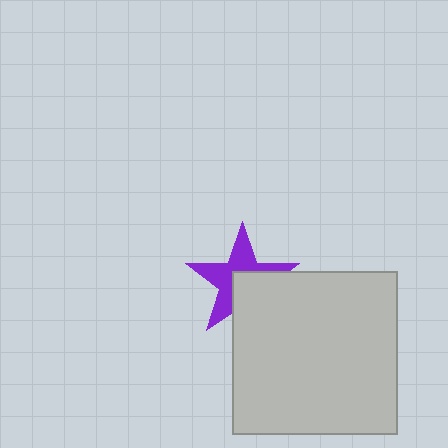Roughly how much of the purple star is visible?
About half of it is visible (roughly 57%).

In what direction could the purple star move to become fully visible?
The purple star could move toward the upper-left. That would shift it out from behind the light gray rectangle entirely.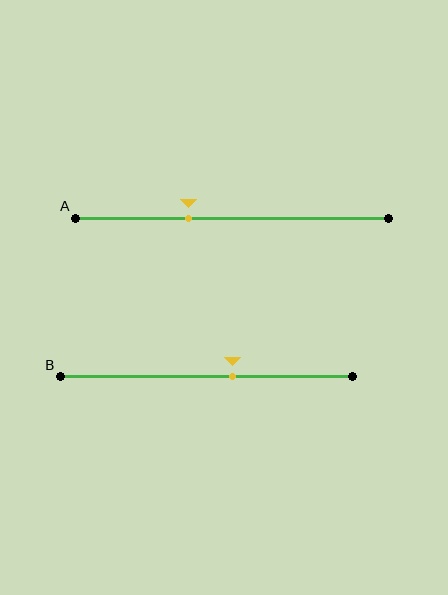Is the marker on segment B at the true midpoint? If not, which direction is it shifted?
No, the marker on segment B is shifted to the right by about 9% of the segment length.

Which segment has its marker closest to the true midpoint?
Segment B has its marker closest to the true midpoint.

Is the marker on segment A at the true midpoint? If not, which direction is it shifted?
No, the marker on segment A is shifted to the left by about 14% of the segment length.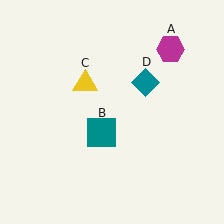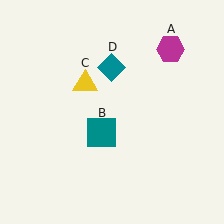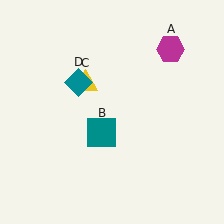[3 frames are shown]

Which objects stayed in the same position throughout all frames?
Magenta hexagon (object A) and teal square (object B) and yellow triangle (object C) remained stationary.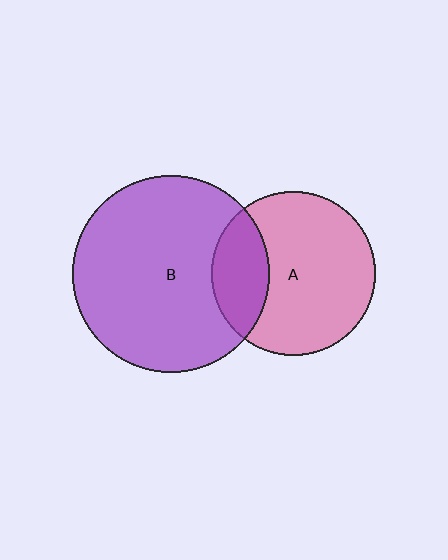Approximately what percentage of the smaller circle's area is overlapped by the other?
Approximately 25%.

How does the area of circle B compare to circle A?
Approximately 1.4 times.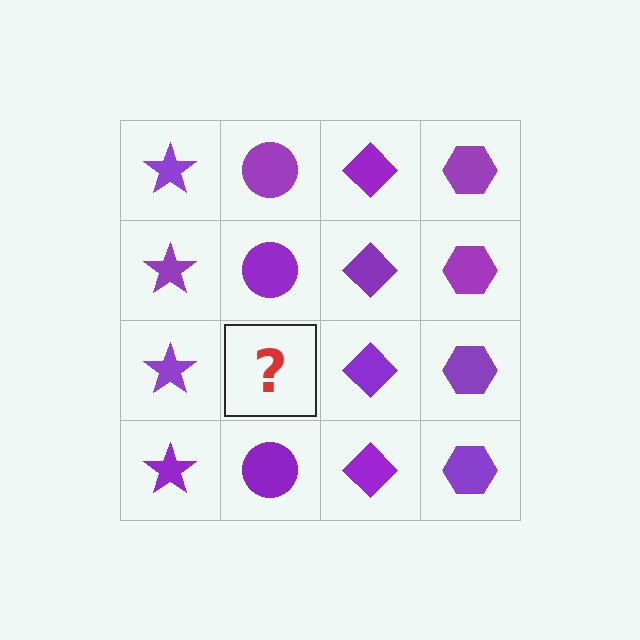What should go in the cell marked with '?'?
The missing cell should contain a purple circle.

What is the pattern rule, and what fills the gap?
The rule is that each column has a consistent shape. The gap should be filled with a purple circle.